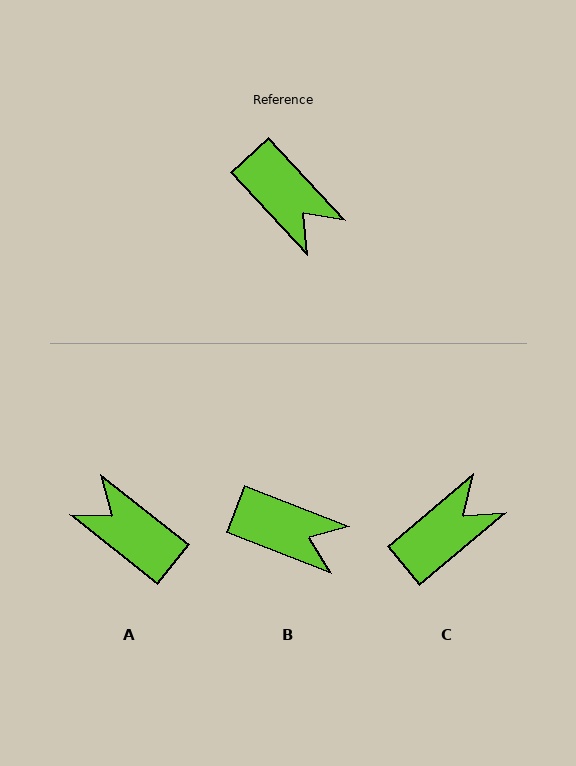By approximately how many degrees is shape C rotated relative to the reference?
Approximately 87 degrees counter-clockwise.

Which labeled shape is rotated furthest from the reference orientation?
A, about 171 degrees away.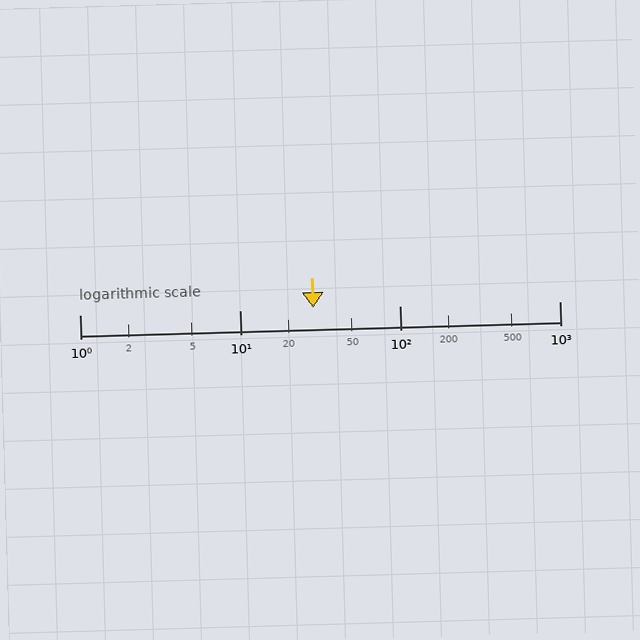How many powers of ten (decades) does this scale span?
The scale spans 3 decades, from 1 to 1000.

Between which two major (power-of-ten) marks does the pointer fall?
The pointer is between 10 and 100.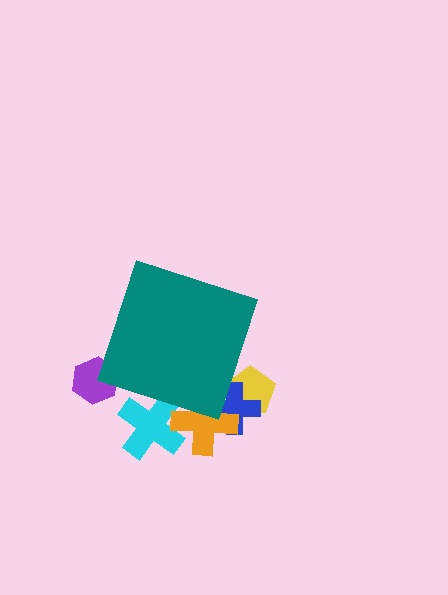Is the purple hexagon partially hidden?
Yes, the purple hexagon is partially hidden behind the teal diamond.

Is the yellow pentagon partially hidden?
Yes, the yellow pentagon is partially hidden behind the teal diamond.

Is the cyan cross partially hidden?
Yes, the cyan cross is partially hidden behind the teal diamond.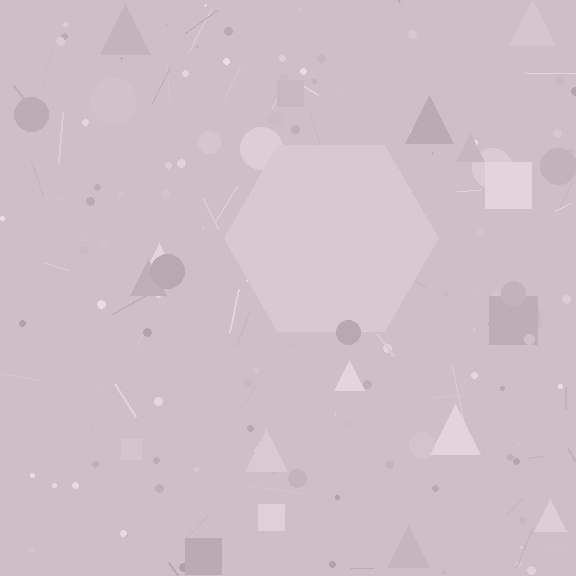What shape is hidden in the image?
A hexagon is hidden in the image.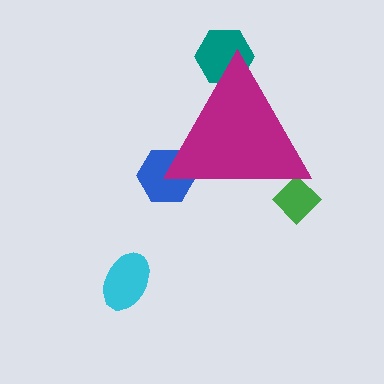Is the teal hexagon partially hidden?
Yes, the teal hexagon is partially hidden behind the magenta triangle.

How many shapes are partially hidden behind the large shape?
3 shapes are partially hidden.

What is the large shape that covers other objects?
A magenta triangle.